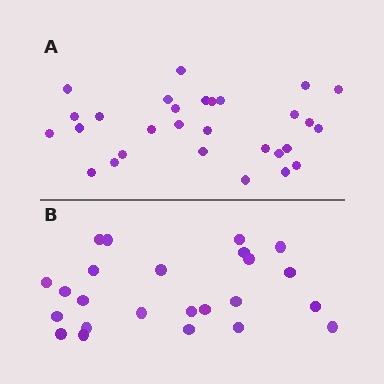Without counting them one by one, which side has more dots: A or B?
Region A (the top region) has more dots.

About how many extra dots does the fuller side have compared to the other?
Region A has about 5 more dots than region B.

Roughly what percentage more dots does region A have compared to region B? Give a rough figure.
About 20% more.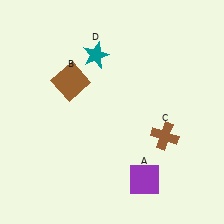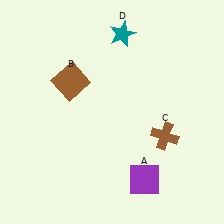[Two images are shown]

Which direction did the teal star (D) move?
The teal star (D) moved right.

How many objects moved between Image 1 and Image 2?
1 object moved between the two images.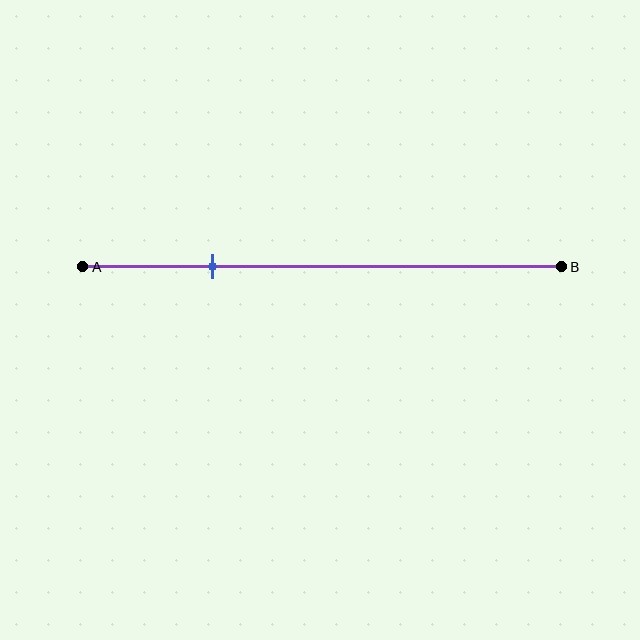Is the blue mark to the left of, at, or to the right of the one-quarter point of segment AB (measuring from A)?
The blue mark is approximately at the one-quarter point of segment AB.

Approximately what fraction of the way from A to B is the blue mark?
The blue mark is approximately 25% of the way from A to B.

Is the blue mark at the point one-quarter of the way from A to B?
Yes, the mark is approximately at the one-quarter point.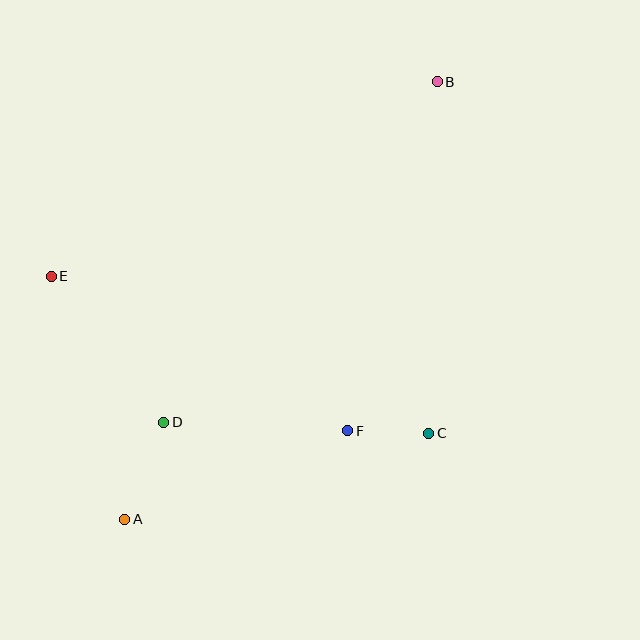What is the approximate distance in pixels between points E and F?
The distance between E and F is approximately 335 pixels.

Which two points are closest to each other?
Points C and F are closest to each other.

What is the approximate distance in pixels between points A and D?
The distance between A and D is approximately 105 pixels.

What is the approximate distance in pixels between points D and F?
The distance between D and F is approximately 184 pixels.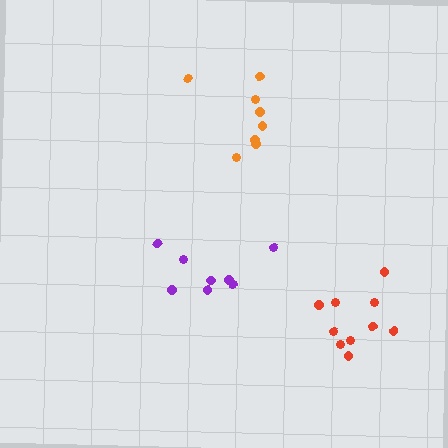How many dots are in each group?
Group 1: 10 dots, Group 2: 8 dots, Group 3: 8 dots (26 total).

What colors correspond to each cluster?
The clusters are colored: red, orange, purple.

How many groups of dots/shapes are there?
There are 3 groups.